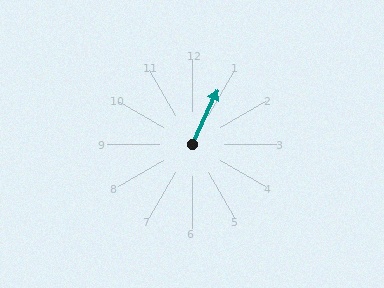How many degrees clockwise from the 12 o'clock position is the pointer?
Approximately 25 degrees.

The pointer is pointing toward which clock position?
Roughly 1 o'clock.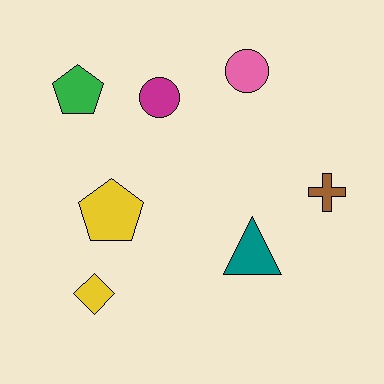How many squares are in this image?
There are no squares.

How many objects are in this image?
There are 7 objects.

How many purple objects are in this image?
There are no purple objects.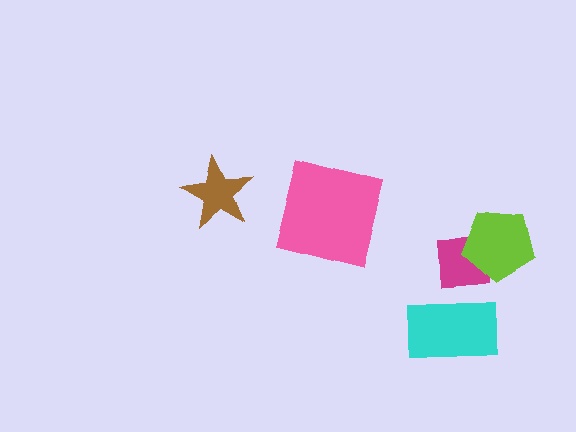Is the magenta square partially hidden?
Yes, it is partially covered by another shape.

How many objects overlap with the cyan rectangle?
1 object overlaps with the cyan rectangle.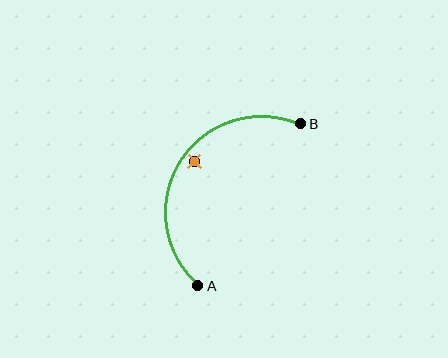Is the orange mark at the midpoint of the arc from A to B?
No — the orange mark does not lie on the arc at all. It sits slightly inside the curve.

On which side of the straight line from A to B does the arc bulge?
The arc bulges to the left of the straight line connecting A and B.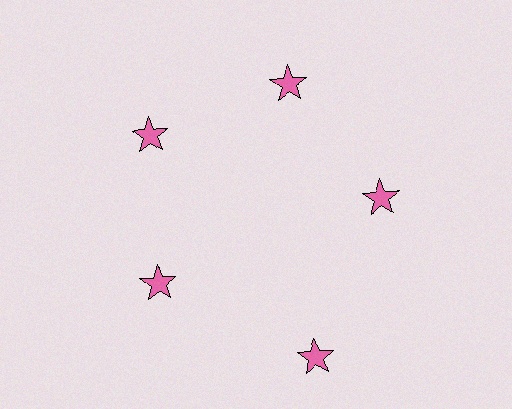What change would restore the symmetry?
The symmetry would be restored by moving it inward, back onto the ring so that all 5 stars sit at equal angles and equal distance from the center.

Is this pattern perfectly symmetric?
No. The 5 pink stars are arranged in a ring, but one element near the 5 o'clock position is pushed outward from the center, breaking the 5-fold rotational symmetry.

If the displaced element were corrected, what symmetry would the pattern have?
It would have 5-fold rotational symmetry — the pattern would map onto itself every 72 degrees.